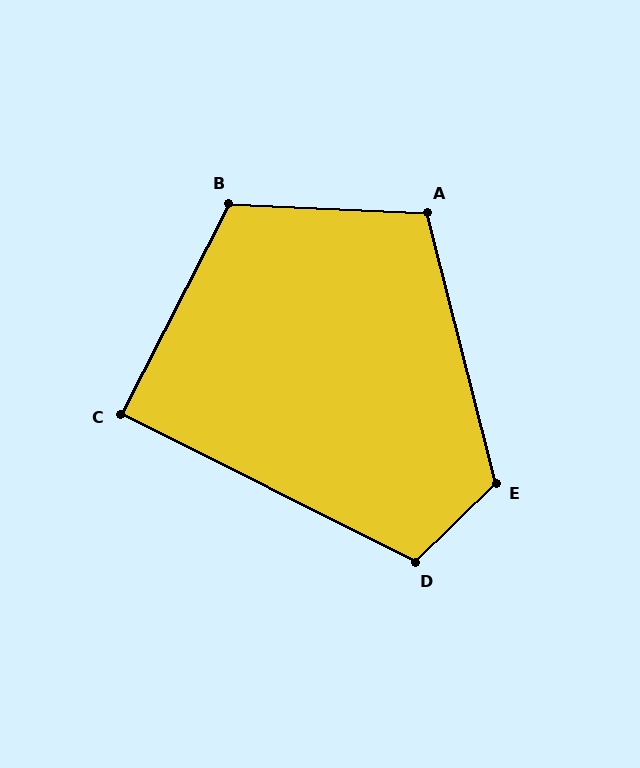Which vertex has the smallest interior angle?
C, at approximately 89 degrees.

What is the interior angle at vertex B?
Approximately 115 degrees (obtuse).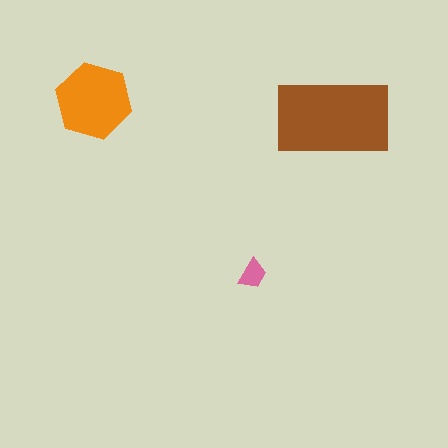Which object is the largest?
The brown rectangle.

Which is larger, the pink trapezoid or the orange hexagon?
The orange hexagon.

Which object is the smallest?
The pink trapezoid.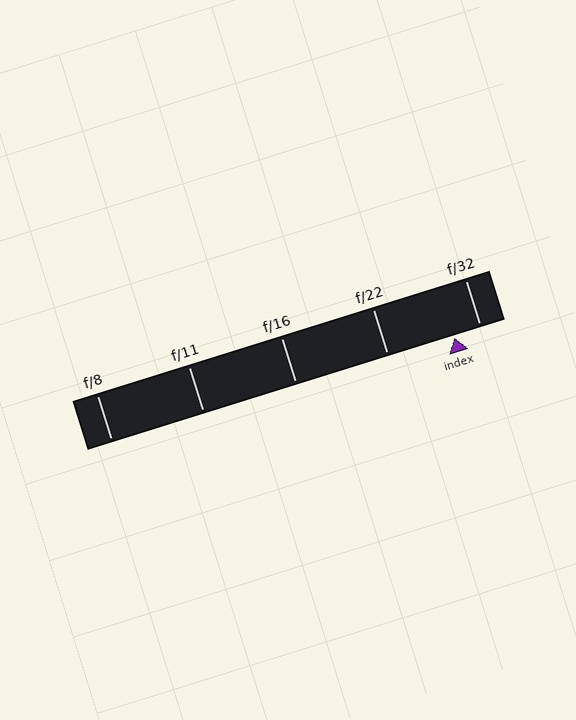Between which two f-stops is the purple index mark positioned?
The index mark is between f/22 and f/32.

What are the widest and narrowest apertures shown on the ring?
The widest aperture shown is f/8 and the narrowest is f/32.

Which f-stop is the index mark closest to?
The index mark is closest to f/32.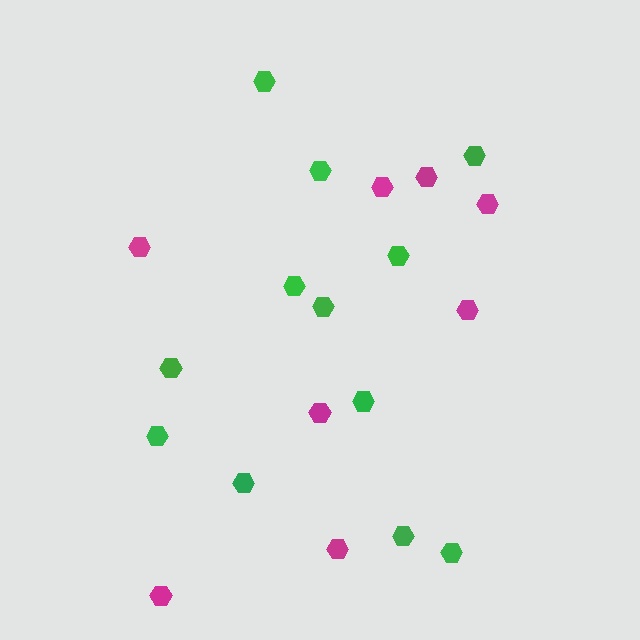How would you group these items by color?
There are 2 groups: one group of magenta hexagons (8) and one group of green hexagons (12).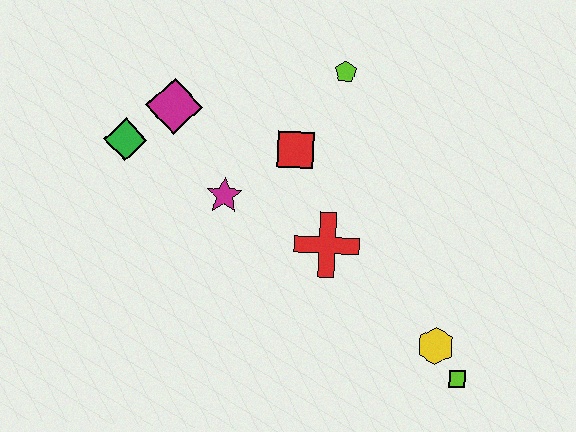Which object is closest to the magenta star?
The red square is closest to the magenta star.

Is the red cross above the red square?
No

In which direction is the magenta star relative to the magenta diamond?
The magenta star is below the magenta diamond.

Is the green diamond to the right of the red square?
No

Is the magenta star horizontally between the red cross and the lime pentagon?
No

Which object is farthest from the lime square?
The green diamond is farthest from the lime square.